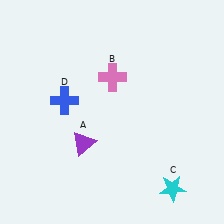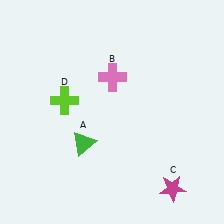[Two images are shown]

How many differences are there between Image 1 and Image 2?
There are 3 differences between the two images.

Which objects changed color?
A changed from purple to green. C changed from cyan to magenta. D changed from blue to lime.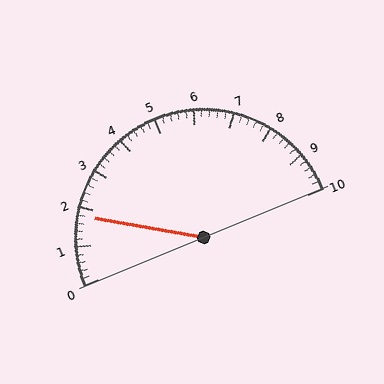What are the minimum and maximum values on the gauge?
The gauge ranges from 0 to 10.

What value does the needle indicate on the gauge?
The needle indicates approximately 1.8.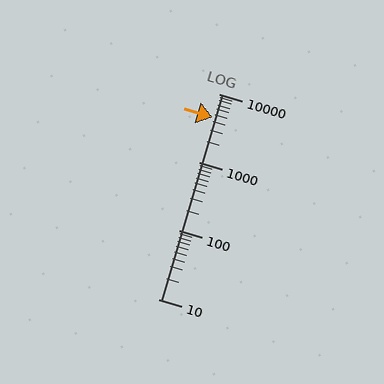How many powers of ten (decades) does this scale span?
The scale spans 3 decades, from 10 to 10000.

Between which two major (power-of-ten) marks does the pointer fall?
The pointer is between 1000 and 10000.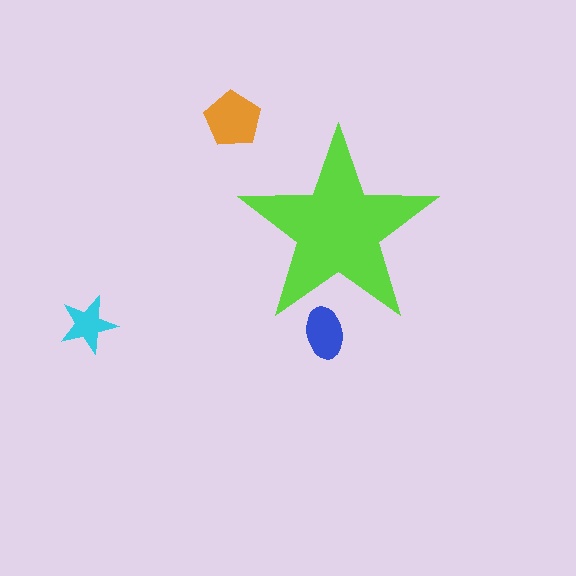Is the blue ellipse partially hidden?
Yes, the blue ellipse is partially hidden behind the lime star.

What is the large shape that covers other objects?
A lime star.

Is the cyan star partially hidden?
No, the cyan star is fully visible.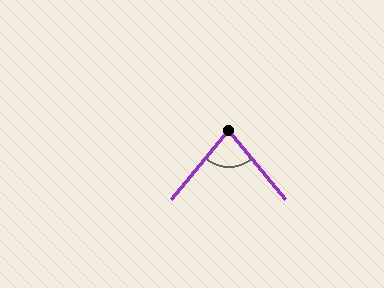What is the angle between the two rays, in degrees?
Approximately 79 degrees.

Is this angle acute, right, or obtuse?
It is acute.